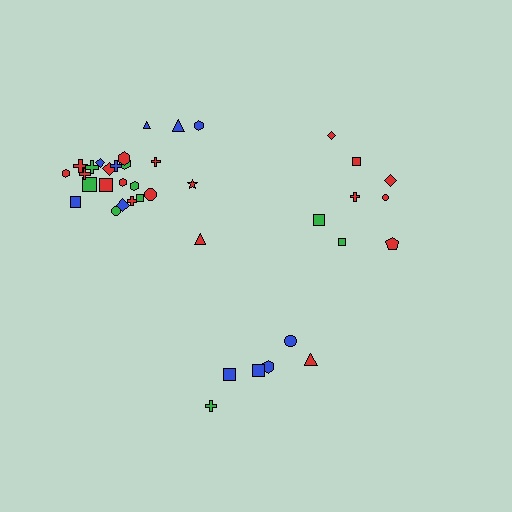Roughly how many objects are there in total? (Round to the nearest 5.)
Roughly 40 objects in total.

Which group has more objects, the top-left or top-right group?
The top-left group.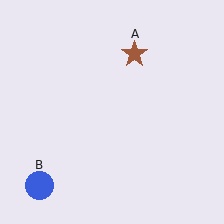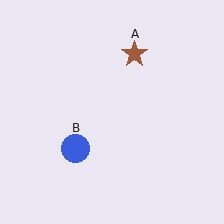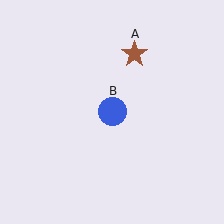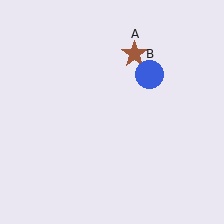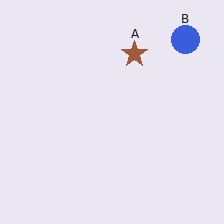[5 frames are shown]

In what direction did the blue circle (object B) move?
The blue circle (object B) moved up and to the right.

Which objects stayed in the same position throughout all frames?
Brown star (object A) remained stationary.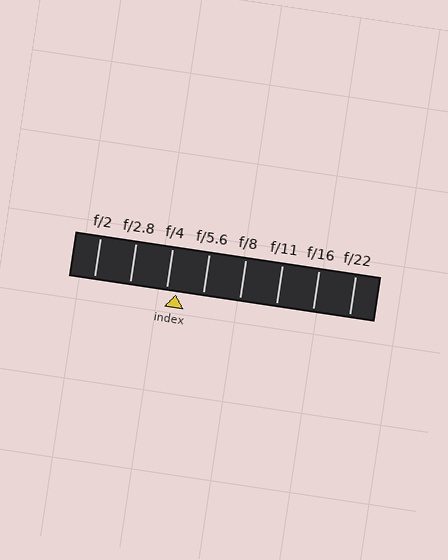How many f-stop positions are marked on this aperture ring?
There are 8 f-stop positions marked.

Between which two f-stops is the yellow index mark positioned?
The index mark is between f/4 and f/5.6.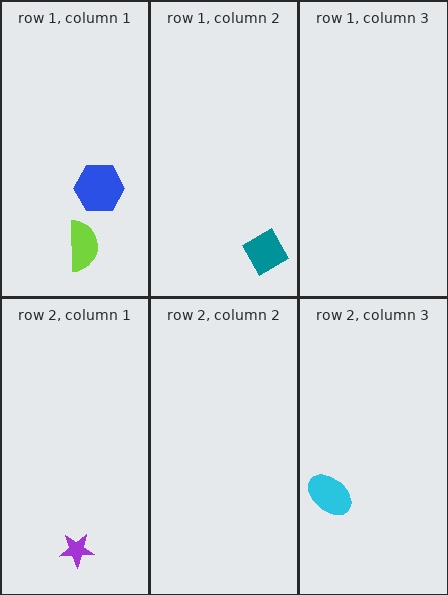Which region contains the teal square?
The row 1, column 2 region.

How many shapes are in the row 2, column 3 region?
1.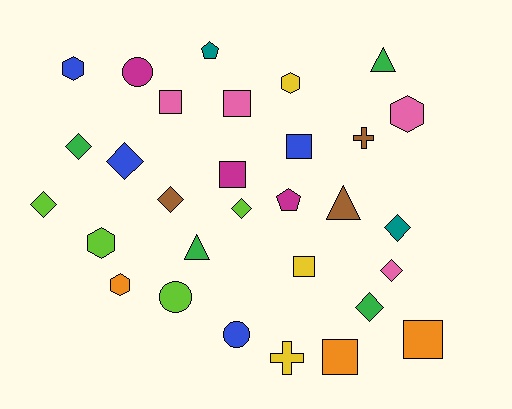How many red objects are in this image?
There are no red objects.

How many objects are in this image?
There are 30 objects.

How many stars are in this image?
There are no stars.